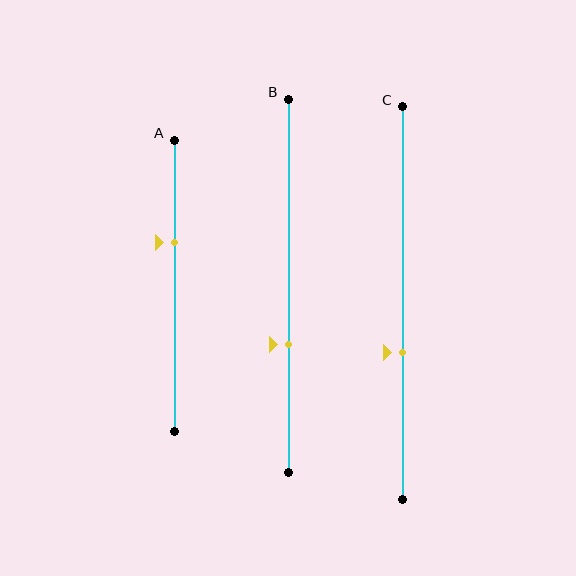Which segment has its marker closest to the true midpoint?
Segment C has its marker closest to the true midpoint.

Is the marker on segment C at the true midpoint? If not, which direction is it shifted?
No, the marker on segment C is shifted downward by about 13% of the segment length.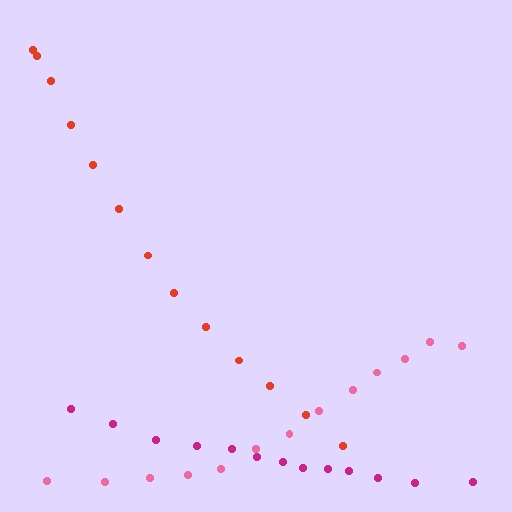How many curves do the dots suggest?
There are 3 distinct paths.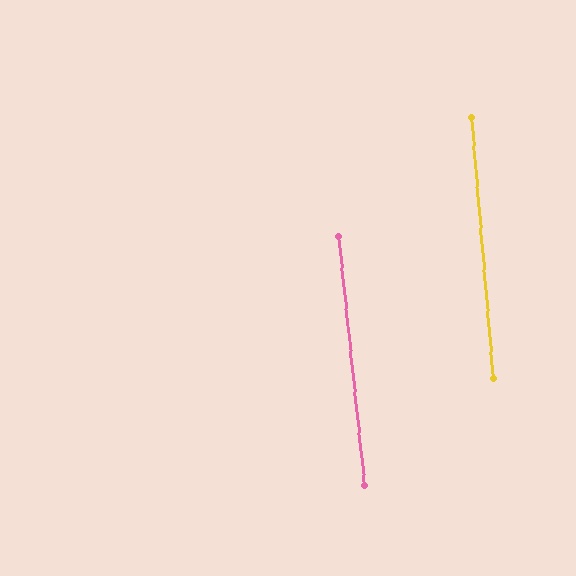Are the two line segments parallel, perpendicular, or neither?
Parallel — their directions differ by only 1.3°.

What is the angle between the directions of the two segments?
Approximately 1 degree.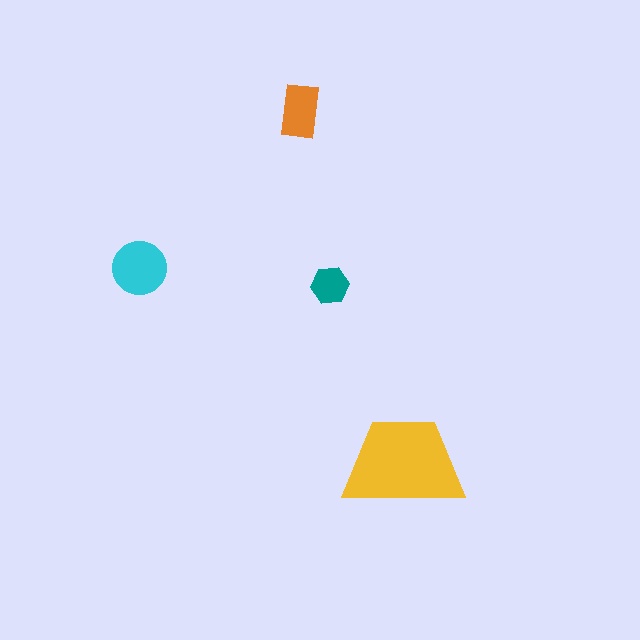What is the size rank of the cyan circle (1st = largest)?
2nd.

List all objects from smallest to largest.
The teal hexagon, the orange rectangle, the cyan circle, the yellow trapezoid.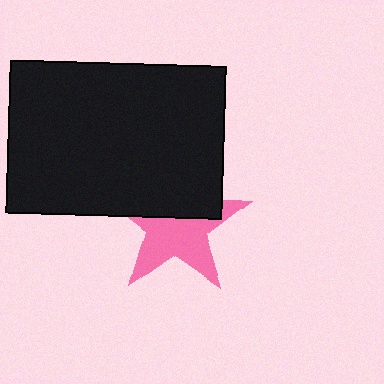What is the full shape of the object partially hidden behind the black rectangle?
The partially hidden object is a pink star.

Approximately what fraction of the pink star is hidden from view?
Roughly 44% of the pink star is hidden behind the black rectangle.